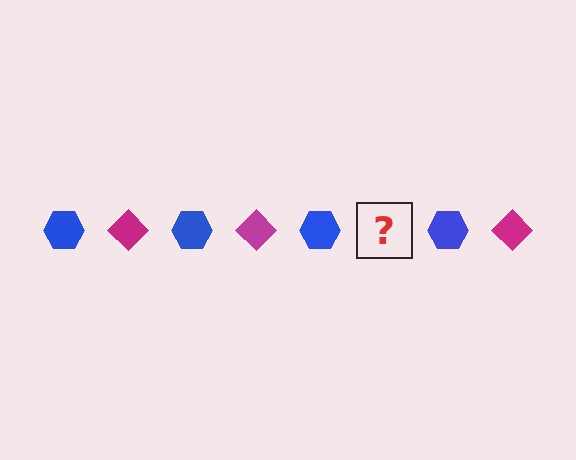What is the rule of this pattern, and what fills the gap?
The rule is that the pattern alternates between blue hexagon and magenta diamond. The gap should be filled with a magenta diamond.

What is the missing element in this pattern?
The missing element is a magenta diamond.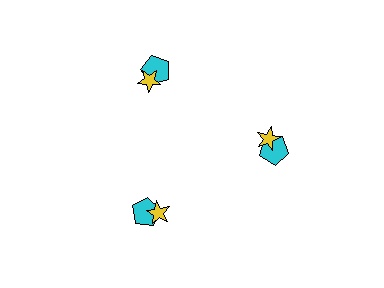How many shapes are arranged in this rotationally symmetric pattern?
There are 6 shapes, arranged in 3 groups of 2.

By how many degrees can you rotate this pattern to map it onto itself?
The pattern maps onto itself every 120 degrees of rotation.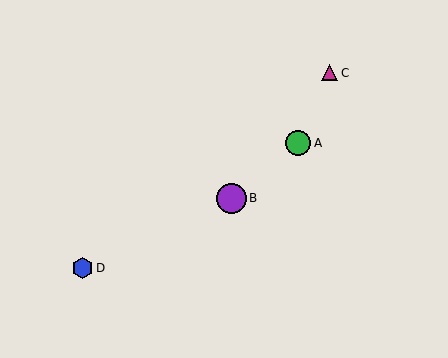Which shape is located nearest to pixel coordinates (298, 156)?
The green circle (labeled A) at (298, 143) is nearest to that location.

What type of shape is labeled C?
Shape C is a magenta triangle.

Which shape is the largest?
The purple circle (labeled B) is the largest.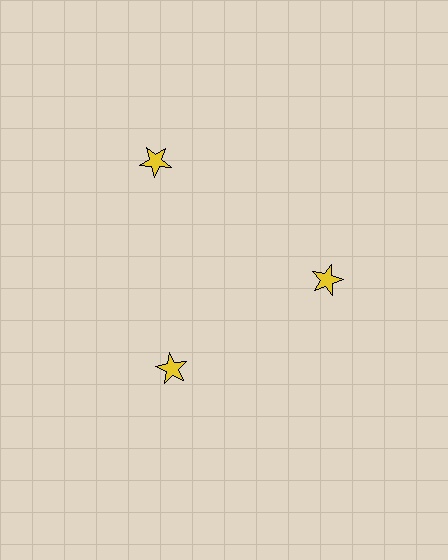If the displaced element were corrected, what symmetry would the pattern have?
It would have 3-fold rotational symmetry — the pattern would map onto itself every 120 degrees.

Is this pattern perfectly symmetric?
No. The 3 yellow stars are arranged in a ring, but one element near the 11 o'clock position is pushed outward from the center, breaking the 3-fold rotational symmetry.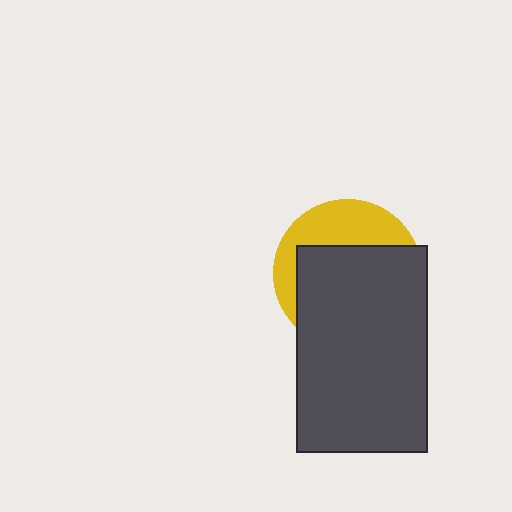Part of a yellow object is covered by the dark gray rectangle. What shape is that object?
It is a circle.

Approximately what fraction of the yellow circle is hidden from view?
Roughly 65% of the yellow circle is hidden behind the dark gray rectangle.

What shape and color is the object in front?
The object in front is a dark gray rectangle.